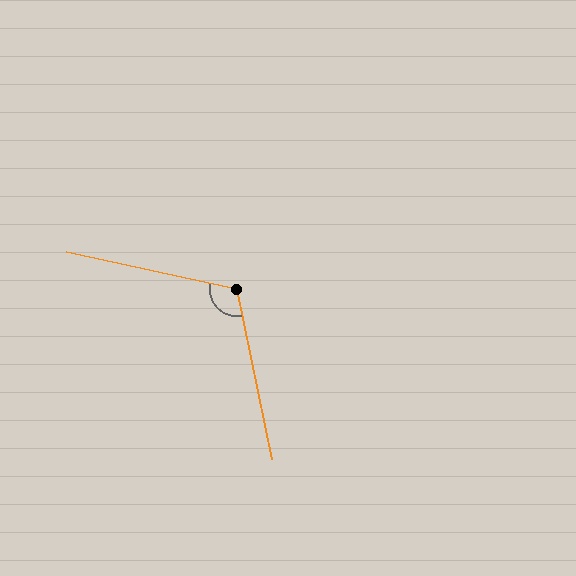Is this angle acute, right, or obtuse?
It is obtuse.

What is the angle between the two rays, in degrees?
Approximately 114 degrees.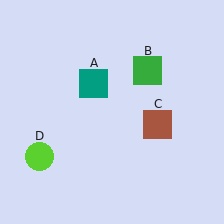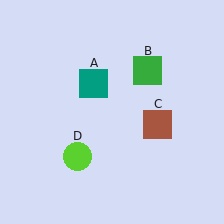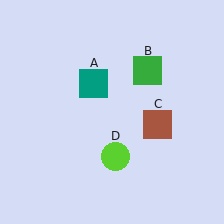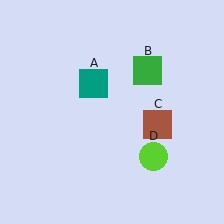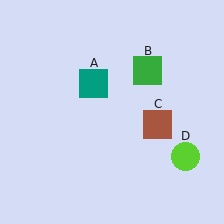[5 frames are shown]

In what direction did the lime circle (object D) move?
The lime circle (object D) moved right.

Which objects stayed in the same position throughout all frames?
Teal square (object A) and green square (object B) and brown square (object C) remained stationary.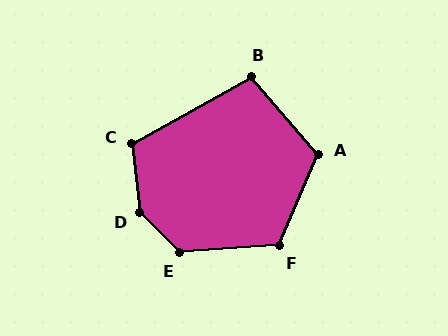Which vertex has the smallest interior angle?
B, at approximately 102 degrees.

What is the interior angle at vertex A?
Approximately 116 degrees (obtuse).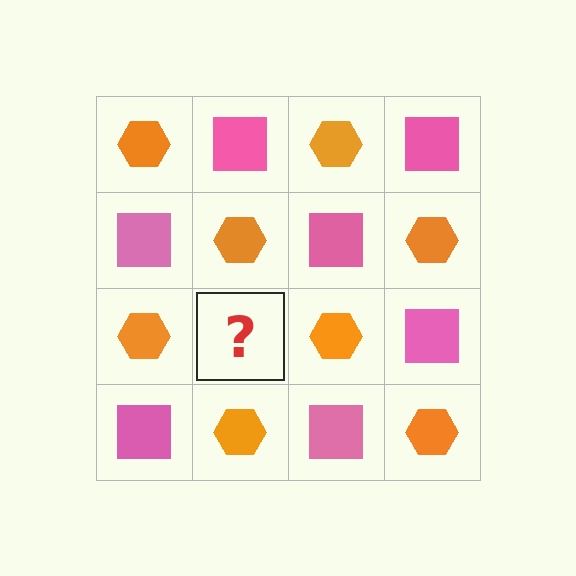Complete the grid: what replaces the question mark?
The question mark should be replaced with a pink square.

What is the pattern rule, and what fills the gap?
The rule is that it alternates orange hexagon and pink square in a checkerboard pattern. The gap should be filled with a pink square.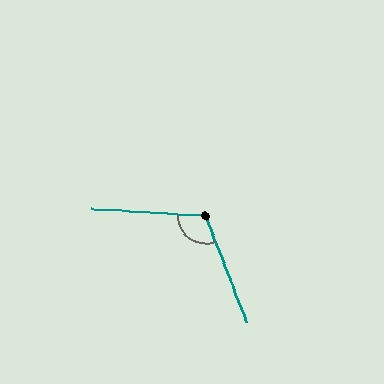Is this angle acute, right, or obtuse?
It is obtuse.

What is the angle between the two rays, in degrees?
Approximately 115 degrees.